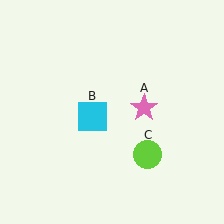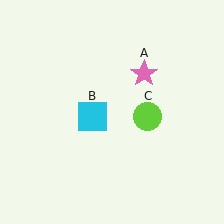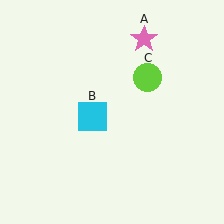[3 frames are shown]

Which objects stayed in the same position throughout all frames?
Cyan square (object B) remained stationary.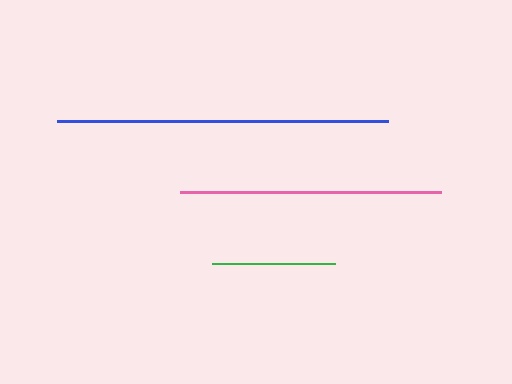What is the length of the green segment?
The green segment is approximately 123 pixels long.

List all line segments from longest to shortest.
From longest to shortest: blue, pink, green.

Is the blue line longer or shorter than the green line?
The blue line is longer than the green line.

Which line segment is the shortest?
The green line is the shortest at approximately 123 pixels.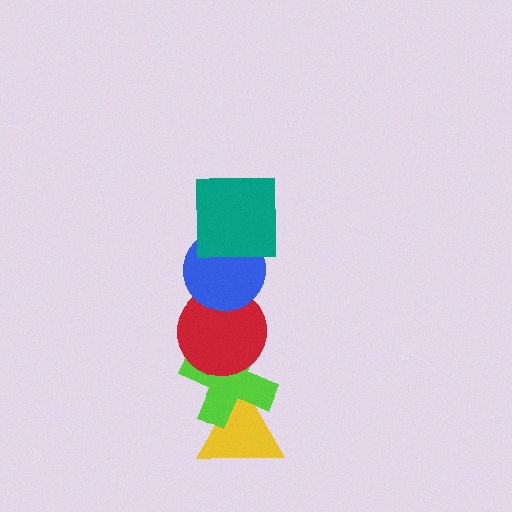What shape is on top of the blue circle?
The teal square is on top of the blue circle.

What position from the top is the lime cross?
The lime cross is 4th from the top.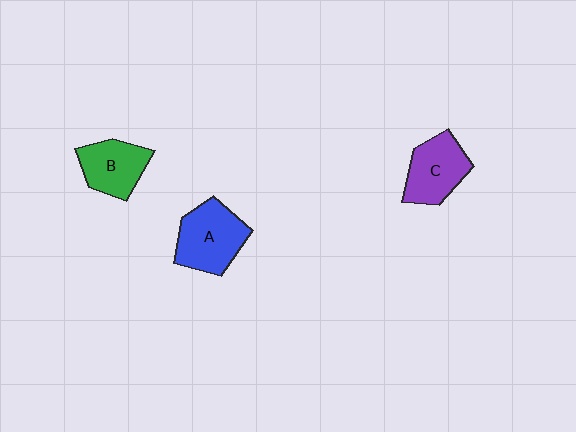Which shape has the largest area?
Shape A (blue).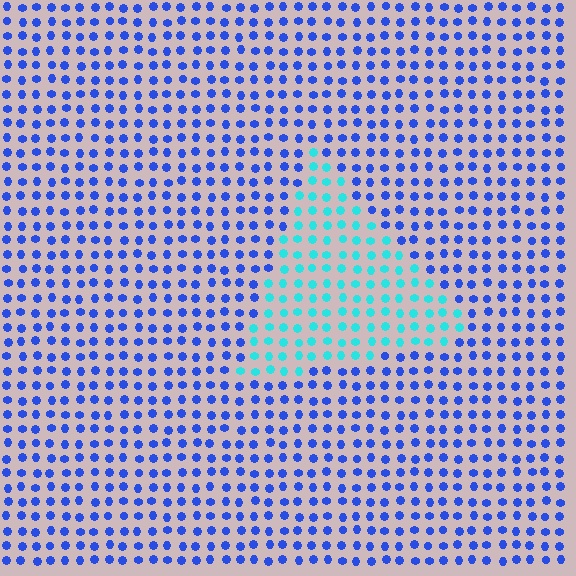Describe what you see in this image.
The image is filled with small blue elements in a uniform arrangement. A triangle-shaped region is visible where the elements are tinted to a slightly different hue, forming a subtle color boundary.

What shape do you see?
I see a triangle.